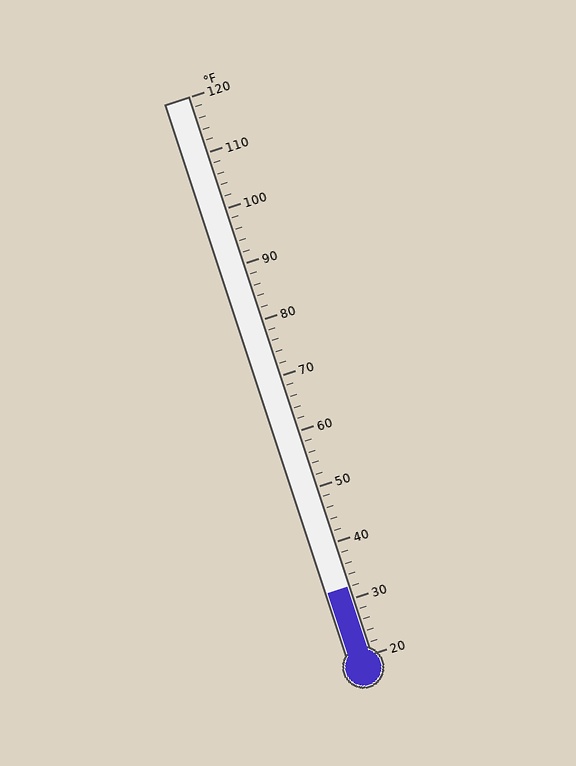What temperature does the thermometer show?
The thermometer shows approximately 32°F.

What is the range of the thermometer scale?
The thermometer scale ranges from 20°F to 120°F.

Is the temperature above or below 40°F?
The temperature is below 40°F.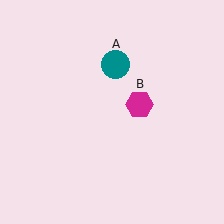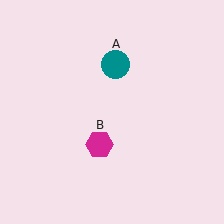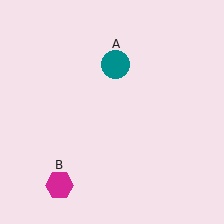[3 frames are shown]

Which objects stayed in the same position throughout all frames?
Teal circle (object A) remained stationary.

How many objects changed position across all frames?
1 object changed position: magenta hexagon (object B).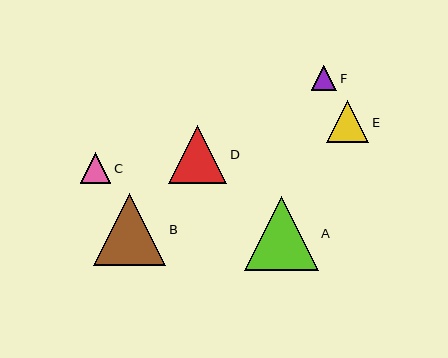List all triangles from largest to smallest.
From largest to smallest: A, B, D, E, C, F.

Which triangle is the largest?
Triangle A is the largest with a size of approximately 74 pixels.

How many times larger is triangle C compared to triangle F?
Triangle C is approximately 1.2 times the size of triangle F.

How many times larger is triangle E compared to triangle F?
Triangle E is approximately 1.6 times the size of triangle F.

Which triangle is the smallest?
Triangle F is the smallest with a size of approximately 26 pixels.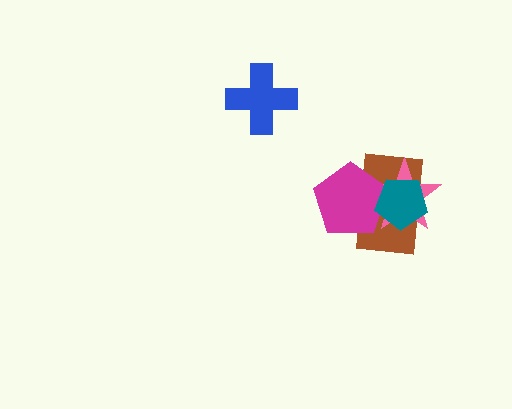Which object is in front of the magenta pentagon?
The teal pentagon is in front of the magenta pentagon.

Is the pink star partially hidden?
Yes, it is partially covered by another shape.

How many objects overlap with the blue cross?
0 objects overlap with the blue cross.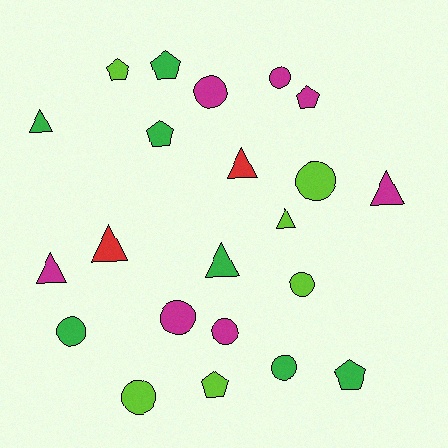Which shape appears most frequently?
Circle, with 9 objects.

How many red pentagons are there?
There are no red pentagons.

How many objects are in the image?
There are 22 objects.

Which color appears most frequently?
Magenta, with 7 objects.